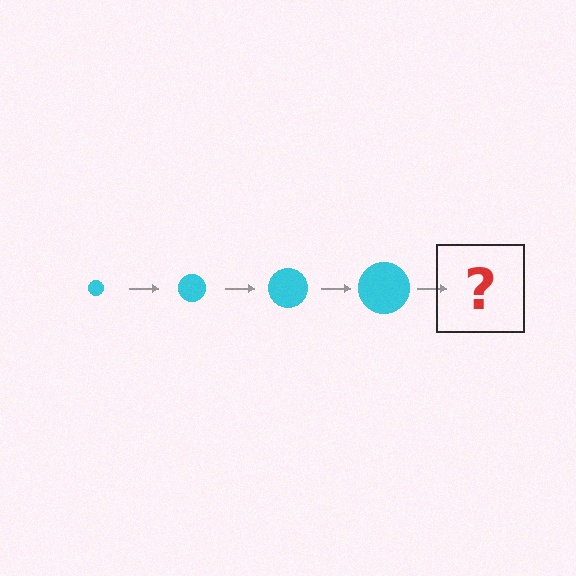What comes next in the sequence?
The next element should be a cyan circle, larger than the previous one.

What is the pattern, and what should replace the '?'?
The pattern is that the circle gets progressively larger each step. The '?' should be a cyan circle, larger than the previous one.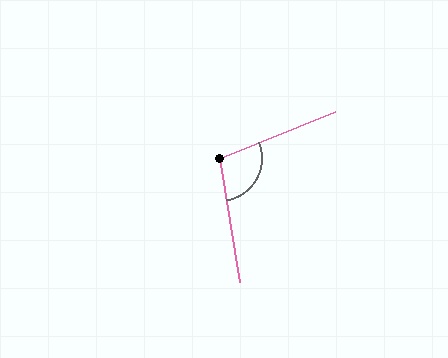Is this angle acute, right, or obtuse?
It is obtuse.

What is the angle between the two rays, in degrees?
Approximately 103 degrees.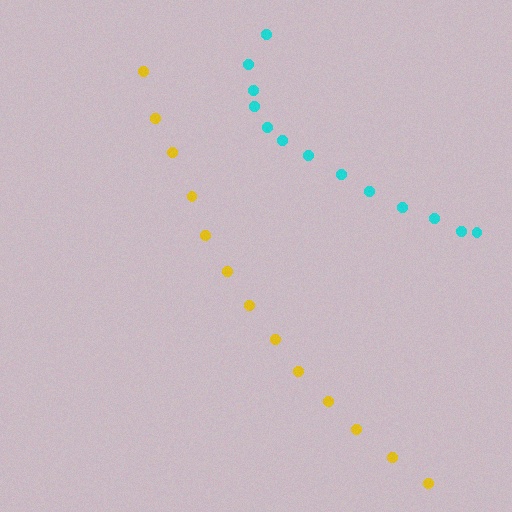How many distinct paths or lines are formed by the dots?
There are 2 distinct paths.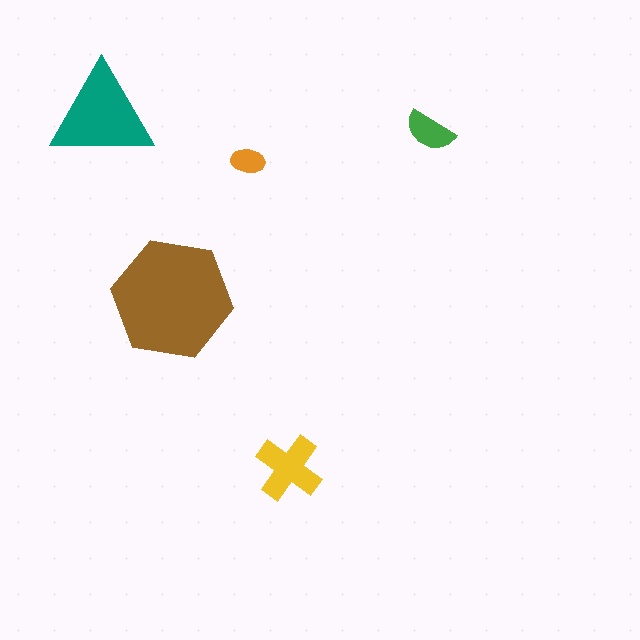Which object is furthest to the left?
The teal triangle is leftmost.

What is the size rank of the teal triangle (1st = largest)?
2nd.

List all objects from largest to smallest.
The brown hexagon, the teal triangle, the yellow cross, the green semicircle, the orange ellipse.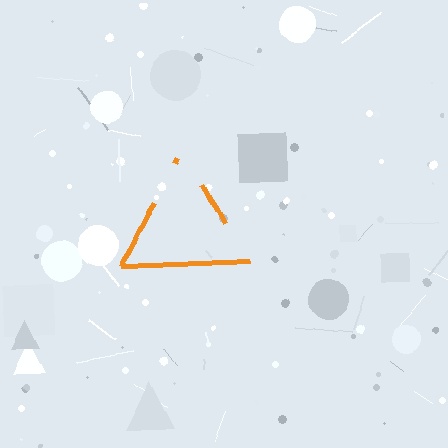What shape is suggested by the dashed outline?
The dashed outline suggests a triangle.